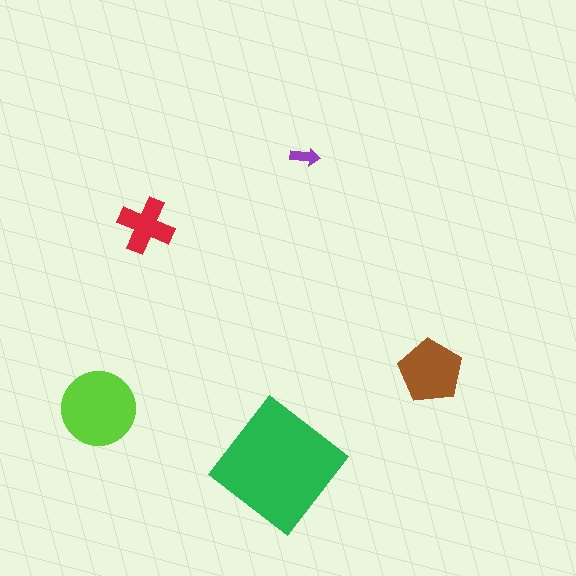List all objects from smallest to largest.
The purple arrow, the red cross, the brown pentagon, the lime circle, the green diamond.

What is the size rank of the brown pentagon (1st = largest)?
3rd.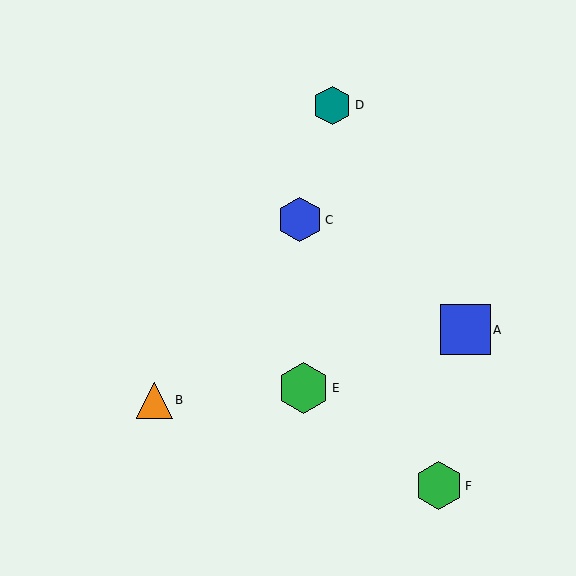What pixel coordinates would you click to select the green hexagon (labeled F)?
Click at (439, 486) to select the green hexagon F.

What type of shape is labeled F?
Shape F is a green hexagon.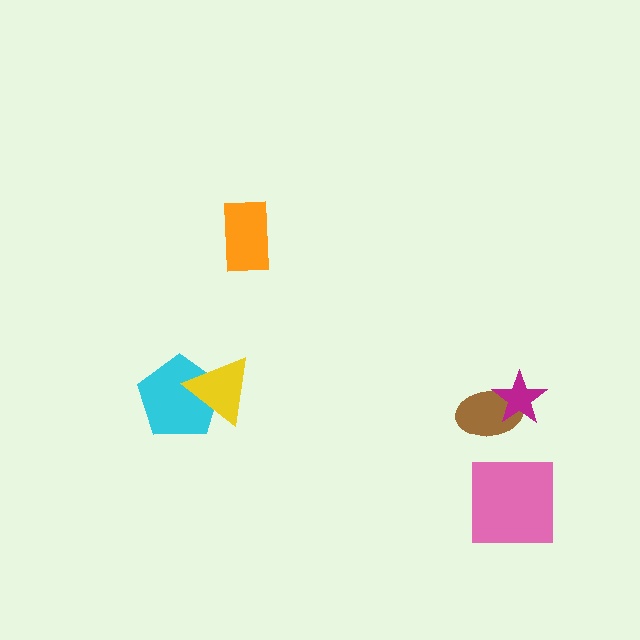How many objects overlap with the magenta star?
1 object overlaps with the magenta star.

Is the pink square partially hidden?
No, no other shape covers it.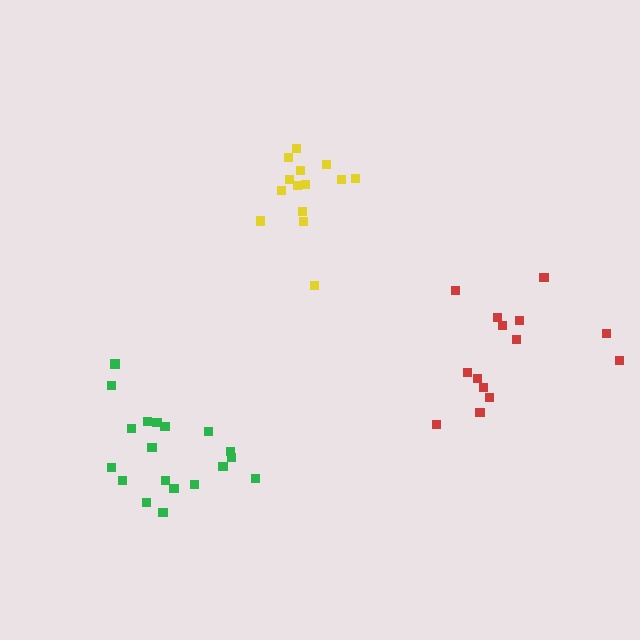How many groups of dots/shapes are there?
There are 3 groups.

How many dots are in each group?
Group 1: 14 dots, Group 2: 20 dots, Group 3: 14 dots (48 total).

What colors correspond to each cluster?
The clusters are colored: yellow, green, red.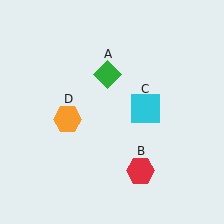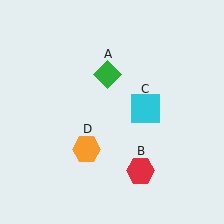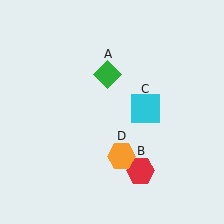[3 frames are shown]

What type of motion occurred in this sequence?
The orange hexagon (object D) rotated counterclockwise around the center of the scene.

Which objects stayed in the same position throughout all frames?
Green diamond (object A) and red hexagon (object B) and cyan square (object C) remained stationary.